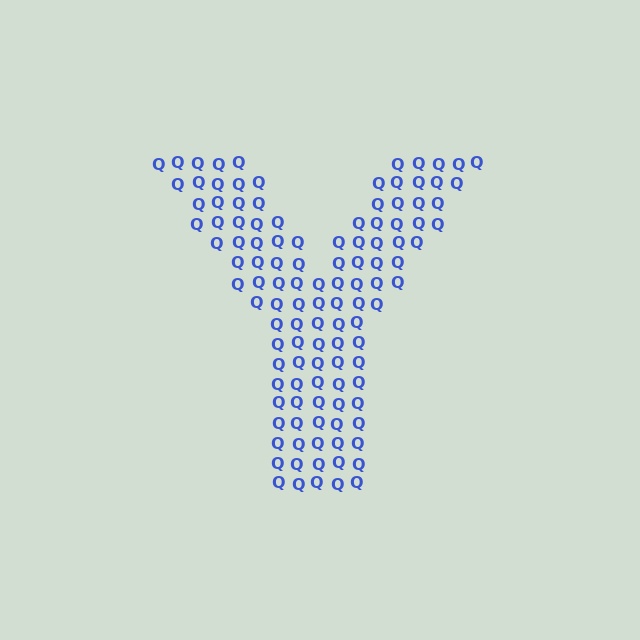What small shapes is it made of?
It is made of small letter Q's.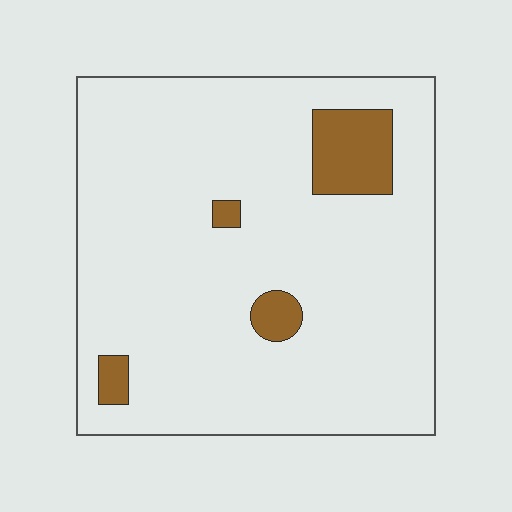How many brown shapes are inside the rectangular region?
4.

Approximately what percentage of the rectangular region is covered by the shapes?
Approximately 10%.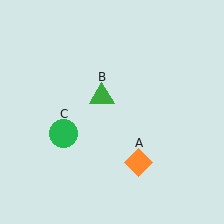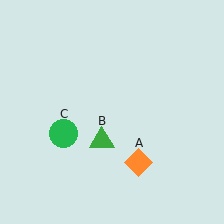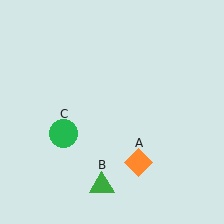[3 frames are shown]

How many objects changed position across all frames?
1 object changed position: green triangle (object B).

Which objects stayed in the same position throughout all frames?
Orange diamond (object A) and green circle (object C) remained stationary.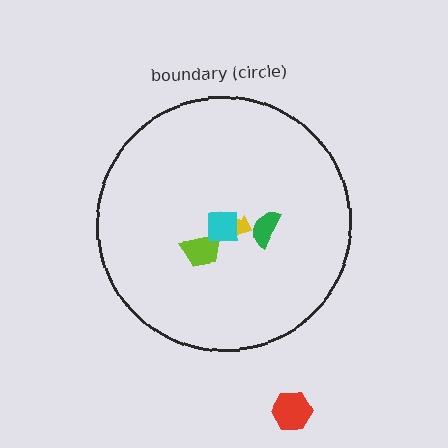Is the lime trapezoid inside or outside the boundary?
Inside.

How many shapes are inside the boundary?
4 inside, 1 outside.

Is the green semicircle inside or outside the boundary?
Inside.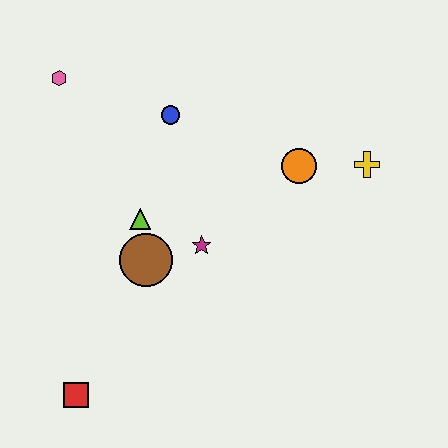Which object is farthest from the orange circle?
The red square is farthest from the orange circle.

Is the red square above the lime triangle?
No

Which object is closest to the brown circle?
The lime triangle is closest to the brown circle.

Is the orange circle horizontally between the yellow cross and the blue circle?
Yes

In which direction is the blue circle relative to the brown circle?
The blue circle is above the brown circle.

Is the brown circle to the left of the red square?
No